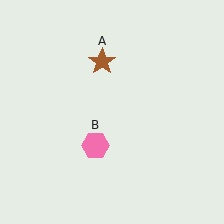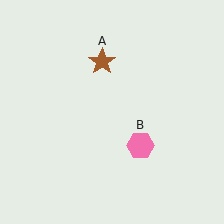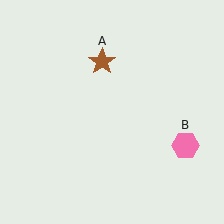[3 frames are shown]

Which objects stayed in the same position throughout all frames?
Brown star (object A) remained stationary.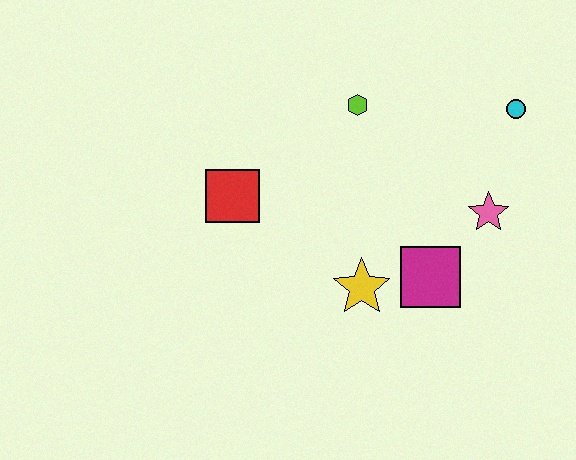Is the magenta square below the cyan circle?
Yes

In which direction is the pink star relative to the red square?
The pink star is to the right of the red square.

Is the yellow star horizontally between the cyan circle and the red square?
Yes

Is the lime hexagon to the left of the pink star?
Yes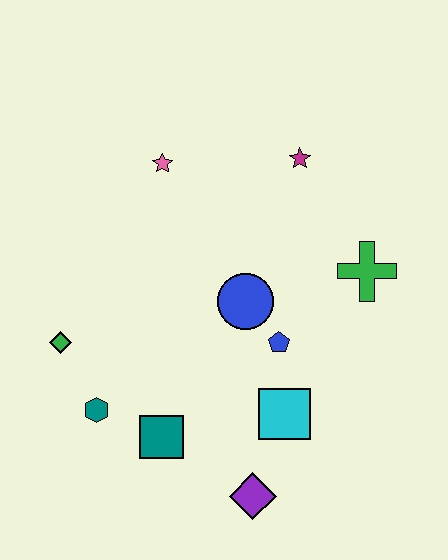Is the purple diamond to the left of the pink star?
No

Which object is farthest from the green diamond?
The green cross is farthest from the green diamond.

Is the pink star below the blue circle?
No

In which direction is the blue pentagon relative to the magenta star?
The blue pentagon is below the magenta star.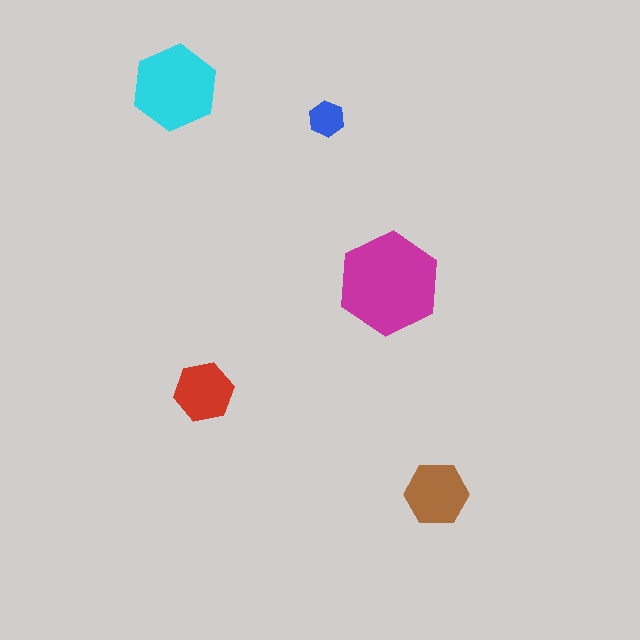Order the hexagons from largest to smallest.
the magenta one, the cyan one, the brown one, the red one, the blue one.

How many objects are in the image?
There are 5 objects in the image.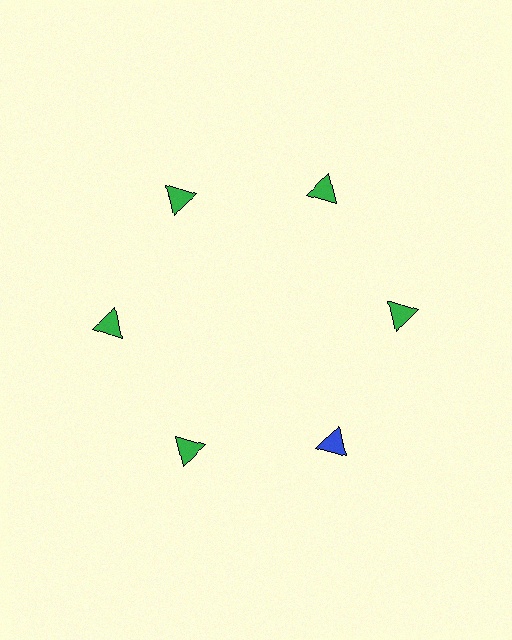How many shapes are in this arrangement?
There are 6 shapes arranged in a ring pattern.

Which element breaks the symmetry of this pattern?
The blue triangle at roughly the 5 o'clock position breaks the symmetry. All other shapes are green triangles.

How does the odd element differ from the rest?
It has a different color: blue instead of green.